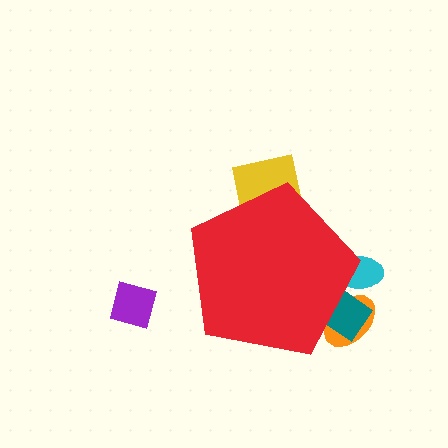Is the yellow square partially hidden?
Yes, the yellow square is partially hidden behind the red pentagon.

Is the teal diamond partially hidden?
Yes, the teal diamond is partially hidden behind the red pentagon.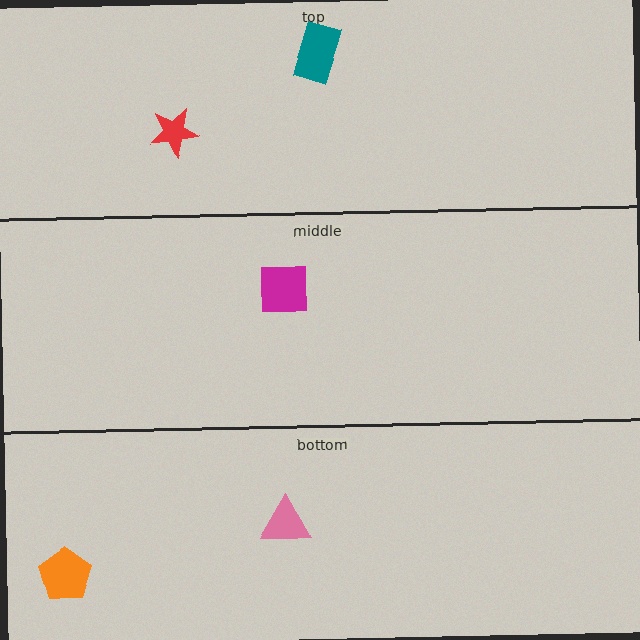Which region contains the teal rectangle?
The top region.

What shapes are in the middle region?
The magenta square.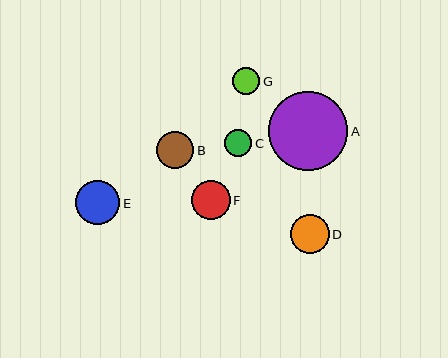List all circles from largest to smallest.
From largest to smallest: A, E, F, D, B, G, C.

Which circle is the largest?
Circle A is the largest with a size of approximately 79 pixels.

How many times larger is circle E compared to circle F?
Circle E is approximately 1.1 times the size of circle F.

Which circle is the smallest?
Circle C is the smallest with a size of approximately 27 pixels.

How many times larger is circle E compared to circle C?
Circle E is approximately 1.6 times the size of circle C.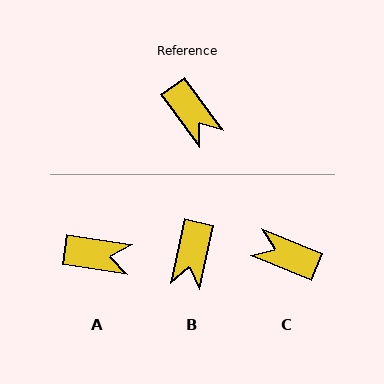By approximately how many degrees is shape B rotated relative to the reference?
Approximately 49 degrees clockwise.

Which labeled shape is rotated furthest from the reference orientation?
C, about 149 degrees away.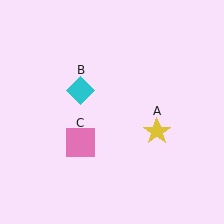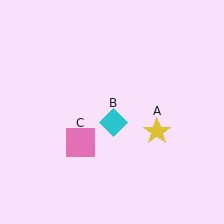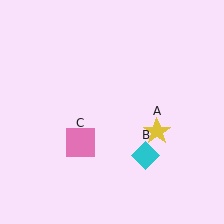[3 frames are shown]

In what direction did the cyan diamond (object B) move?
The cyan diamond (object B) moved down and to the right.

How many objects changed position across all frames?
1 object changed position: cyan diamond (object B).